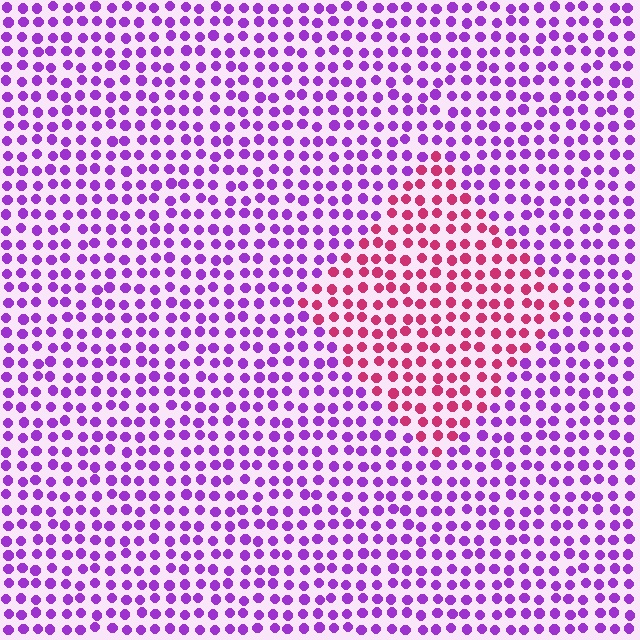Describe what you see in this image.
The image is filled with small purple elements in a uniform arrangement. A diamond-shaped region is visible where the elements are tinted to a slightly different hue, forming a subtle color boundary.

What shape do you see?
I see a diamond.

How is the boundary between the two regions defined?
The boundary is defined purely by a slight shift in hue (about 54 degrees). Spacing, size, and orientation are identical on both sides.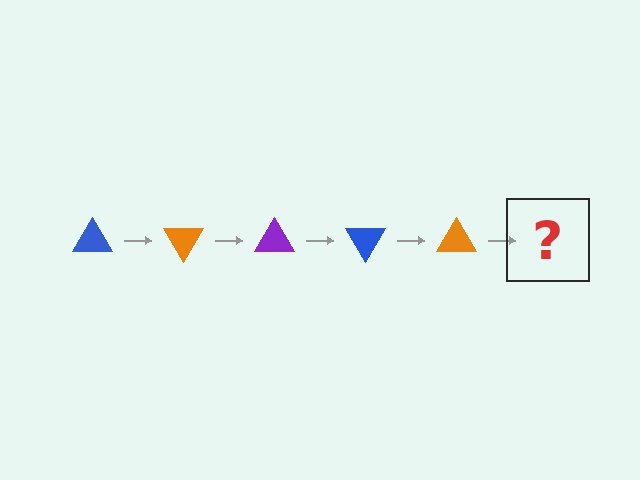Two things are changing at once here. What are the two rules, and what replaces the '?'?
The two rules are that it rotates 60 degrees each step and the color cycles through blue, orange, and purple. The '?' should be a purple triangle, rotated 300 degrees from the start.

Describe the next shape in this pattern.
It should be a purple triangle, rotated 300 degrees from the start.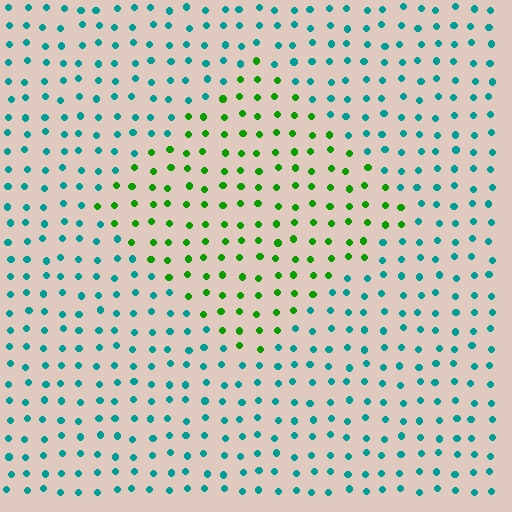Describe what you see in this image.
The image is filled with small teal elements in a uniform arrangement. A diamond-shaped region is visible where the elements are tinted to a slightly different hue, forming a subtle color boundary.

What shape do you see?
I see a diamond.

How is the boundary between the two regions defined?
The boundary is defined purely by a slight shift in hue (about 60 degrees). Spacing, size, and orientation are identical on both sides.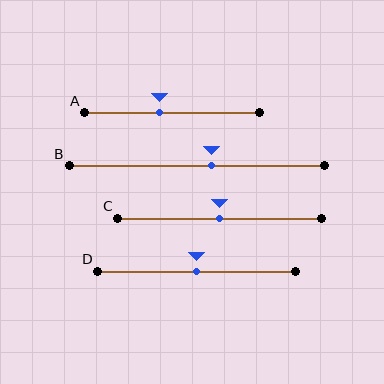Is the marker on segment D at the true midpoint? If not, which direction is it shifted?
Yes, the marker on segment D is at the true midpoint.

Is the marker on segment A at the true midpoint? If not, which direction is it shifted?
No, the marker on segment A is shifted to the left by about 7% of the segment length.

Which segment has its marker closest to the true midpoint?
Segment C has its marker closest to the true midpoint.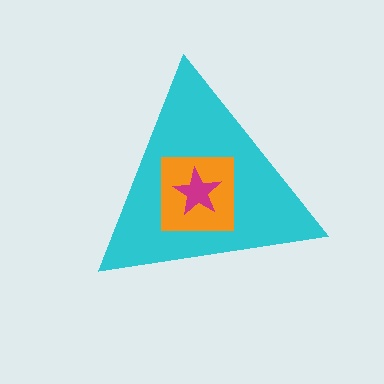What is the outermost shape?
The cyan triangle.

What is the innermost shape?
The magenta star.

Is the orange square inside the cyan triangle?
Yes.